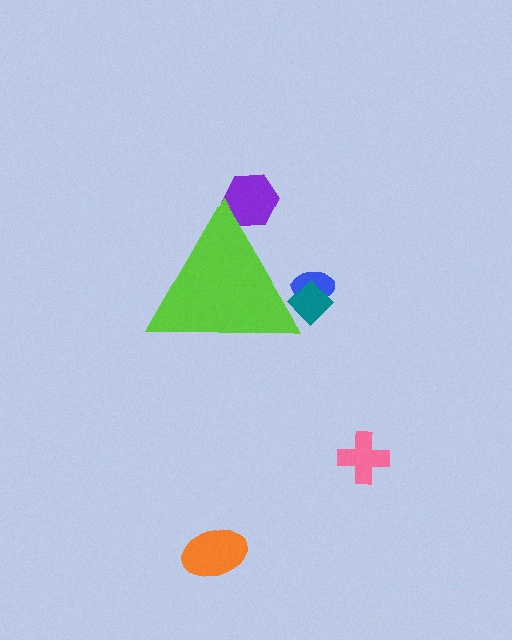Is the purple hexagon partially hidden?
Yes, the purple hexagon is partially hidden behind the lime triangle.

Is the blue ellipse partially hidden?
Yes, the blue ellipse is partially hidden behind the lime triangle.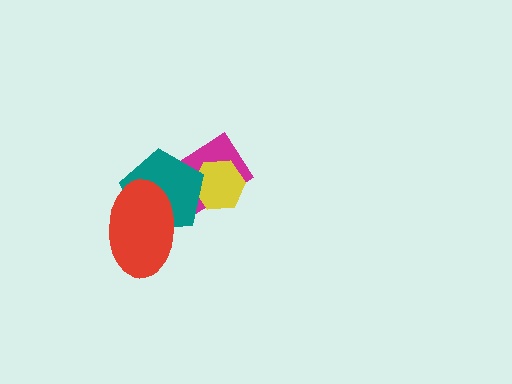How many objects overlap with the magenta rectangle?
3 objects overlap with the magenta rectangle.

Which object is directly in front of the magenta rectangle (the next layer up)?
The yellow hexagon is directly in front of the magenta rectangle.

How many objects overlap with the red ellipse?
2 objects overlap with the red ellipse.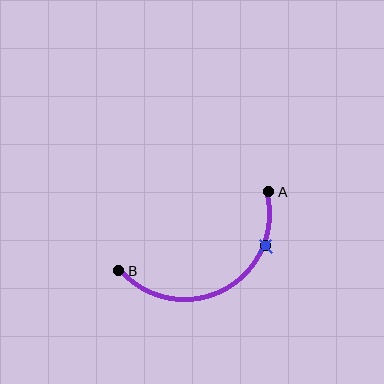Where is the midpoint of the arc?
The arc midpoint is the point on the curve farthest from the straight line joining A and B. It sits below that line.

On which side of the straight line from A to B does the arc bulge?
The arc bulges below the straight line connecting A and B.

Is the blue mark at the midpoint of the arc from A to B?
No. The blue mark lies on the arc but is closer to endpoint A. The arc midpoint would be at the point on the curve equidistant along the arc from both A and B.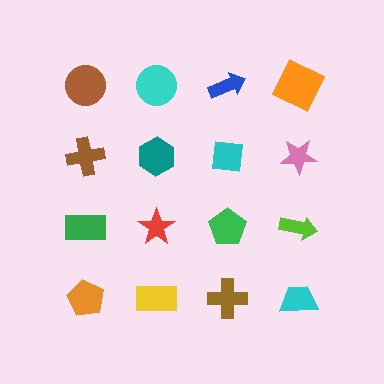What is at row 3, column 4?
A lime arrow.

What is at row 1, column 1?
A brown circle.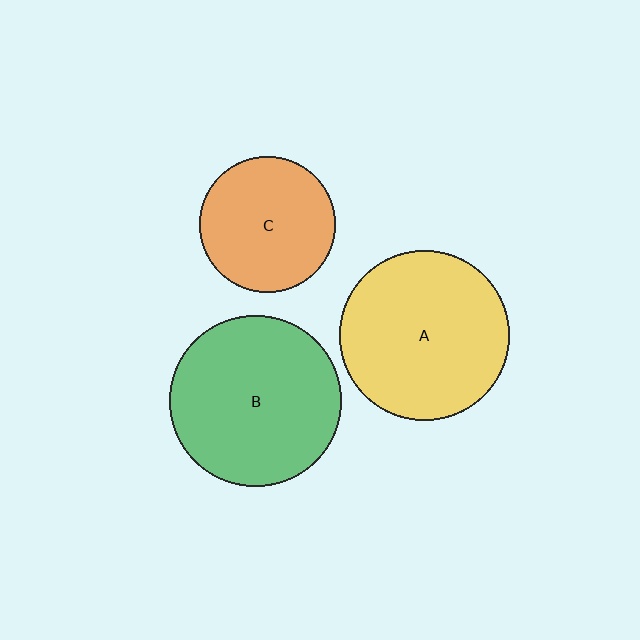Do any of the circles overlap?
No, none of the circles overlap.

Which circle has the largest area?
Circle B (green).